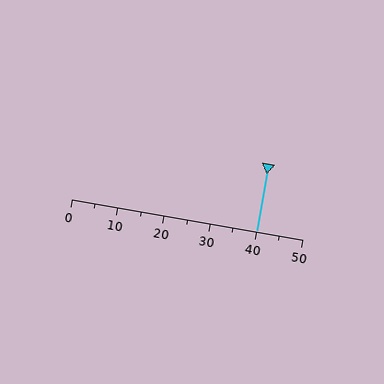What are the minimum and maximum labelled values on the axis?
The axis runs from 0 to 50.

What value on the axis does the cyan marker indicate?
The marker indicates approximately 40.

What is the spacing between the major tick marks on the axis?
The major ticks are spaced 10 apart.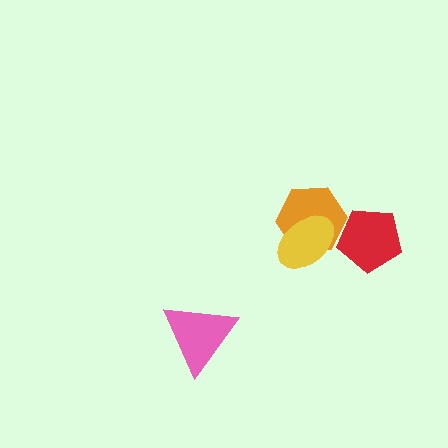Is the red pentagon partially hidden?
Yes, it is partially covered by another shape.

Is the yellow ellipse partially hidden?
No, no other shape covers it.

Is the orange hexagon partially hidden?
Yes, it is partially covered by another shape.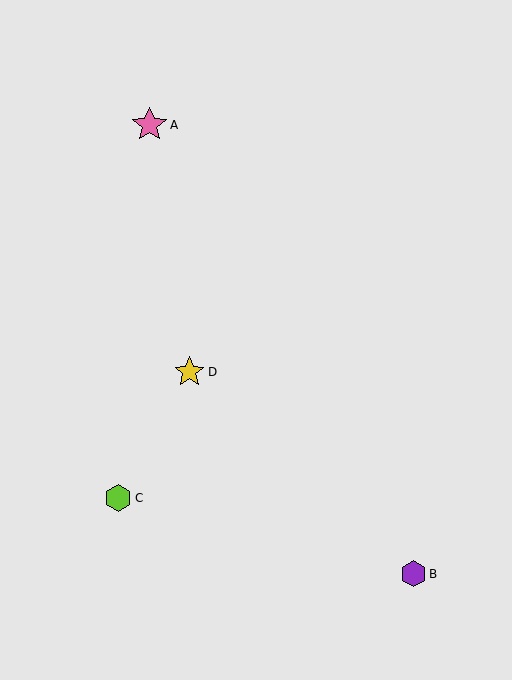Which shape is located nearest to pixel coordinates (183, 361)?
The yellow star (labeled D) at (189, 372) is nearest to that location.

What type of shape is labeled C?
Shape C is a lime hexagon.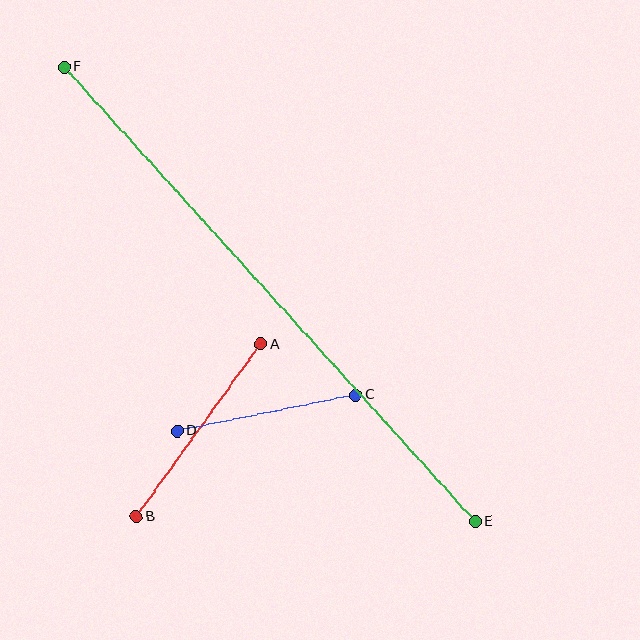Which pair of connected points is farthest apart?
Points E and F are farthest apart.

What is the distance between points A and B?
The distance is approximately 213 pixels.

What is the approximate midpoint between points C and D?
The midpoint is at approximately (267, 413) pixels.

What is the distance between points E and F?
The distance is approximately 613 pixels.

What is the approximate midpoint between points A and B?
The midpoint is at approximately (198, 430) pixels.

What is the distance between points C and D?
The distance is approximately 182 pixels.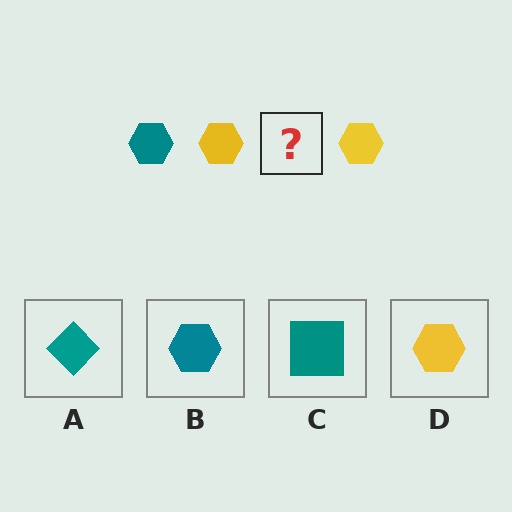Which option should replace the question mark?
Option B.